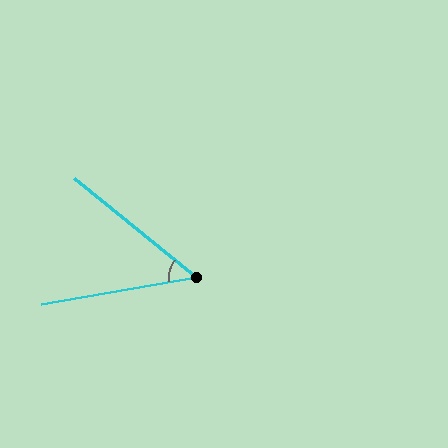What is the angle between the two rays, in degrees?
Approximately 49 degrees.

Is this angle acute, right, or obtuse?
It is acute.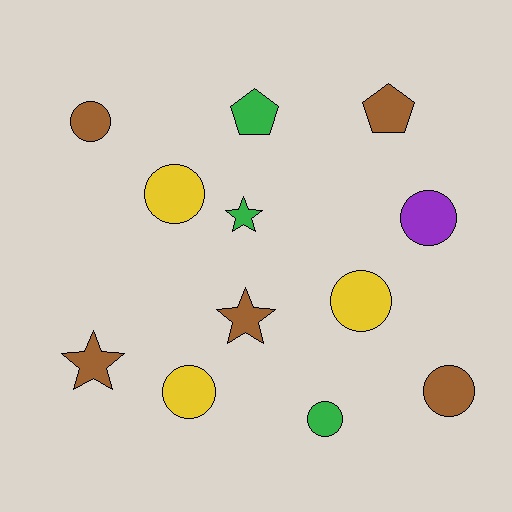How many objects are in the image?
There are 12 objects.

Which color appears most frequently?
Brown, with 5 objects.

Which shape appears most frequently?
Circle, with 7 objects.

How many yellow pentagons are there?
There are no yellow pentagons.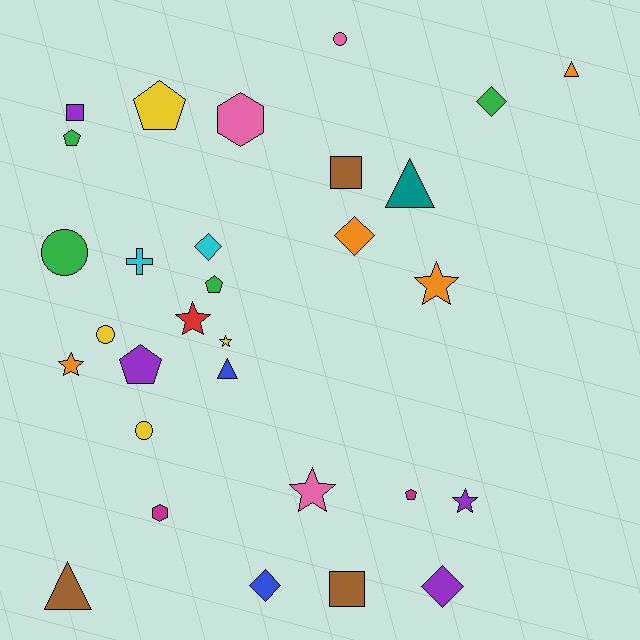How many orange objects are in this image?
There are 4 orange objects.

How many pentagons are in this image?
There are 5 pentagons.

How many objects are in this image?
There are 30 objects.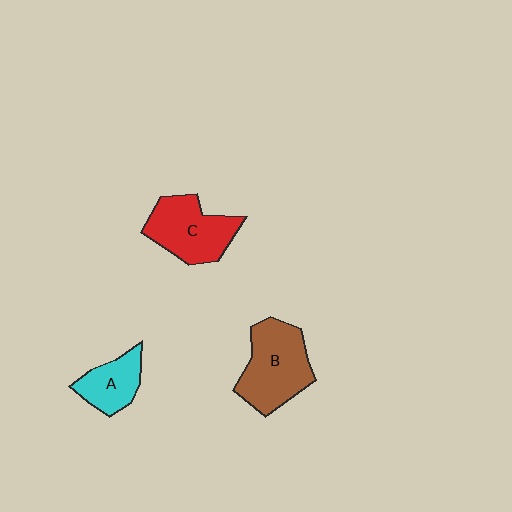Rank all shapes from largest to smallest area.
From largest to smallest: B (brown), C (red), A (cyan).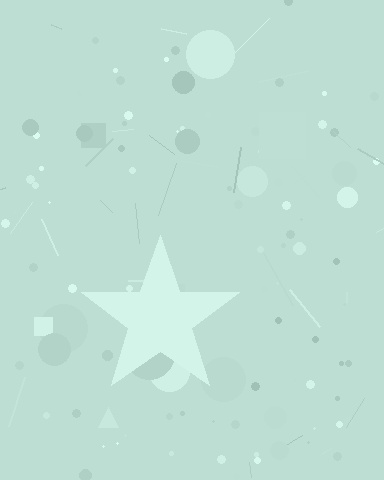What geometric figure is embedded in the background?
A star is embedded in the background.